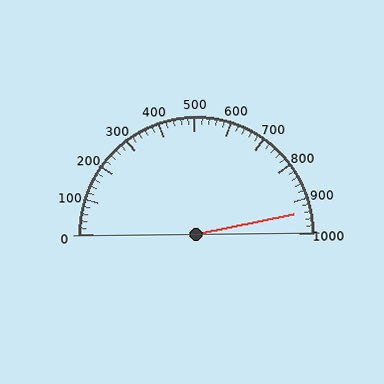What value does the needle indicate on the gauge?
The needle indicates approximately 940.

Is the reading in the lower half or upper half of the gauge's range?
The reading is in the upper half of the range (0 to 1000).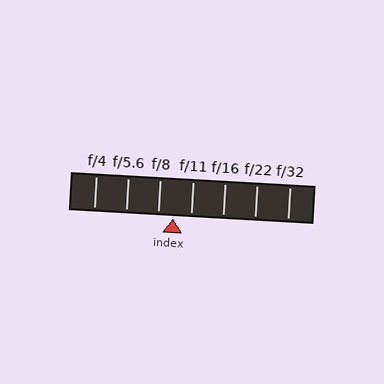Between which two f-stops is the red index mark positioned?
The index mark is between f/8 and f/11.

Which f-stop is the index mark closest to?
The index mark is closest to f/8.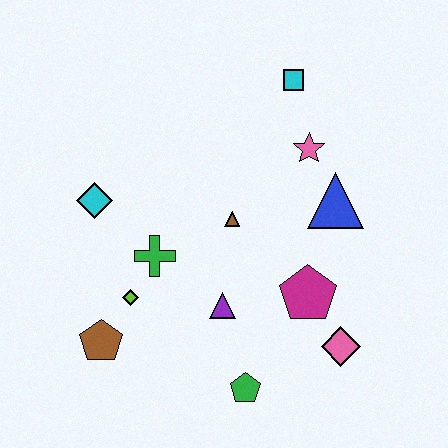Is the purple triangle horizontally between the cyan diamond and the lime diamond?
No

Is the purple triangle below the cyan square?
Yes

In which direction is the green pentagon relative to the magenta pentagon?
The green pentagon is below the magenta pentagon.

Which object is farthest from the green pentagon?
The cyan square is farthest from the green pentagon.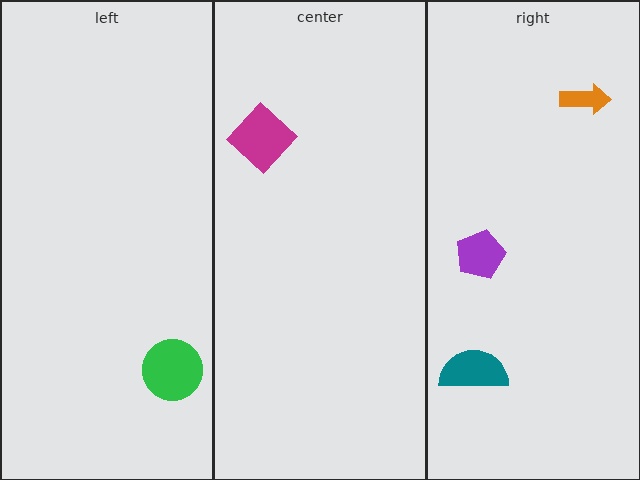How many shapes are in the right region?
3.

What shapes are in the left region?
The green circle.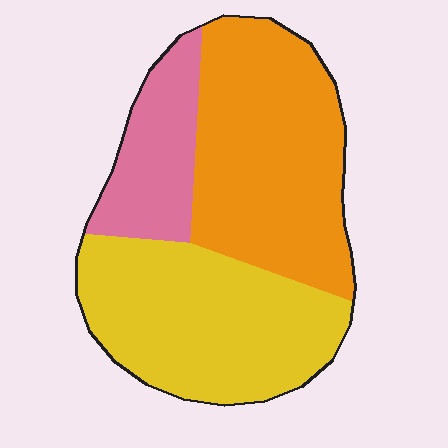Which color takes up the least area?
Pink, at roughly 20%.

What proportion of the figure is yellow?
Yellow takes up about two fifths (2/5) of the figure.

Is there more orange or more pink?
Orange.